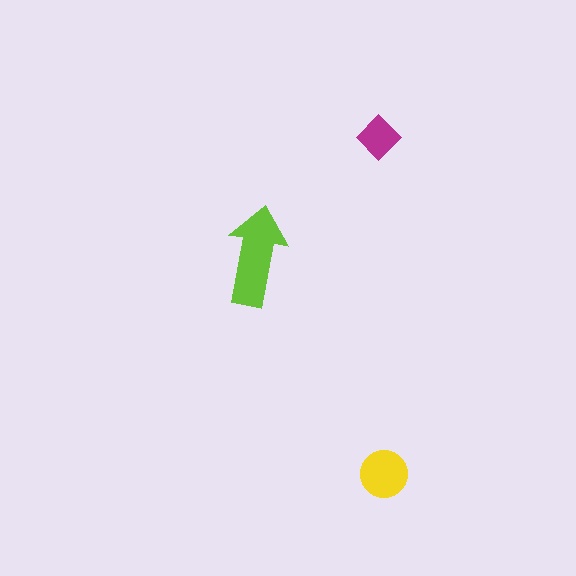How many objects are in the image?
There are 3 objects in the image.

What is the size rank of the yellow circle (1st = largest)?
2nd.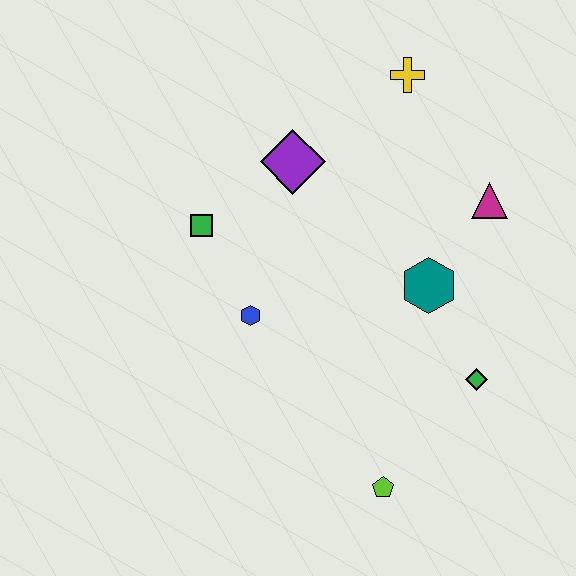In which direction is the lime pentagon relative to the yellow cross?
The lime pentagon is below the yellow cross.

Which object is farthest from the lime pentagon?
The yellow cross is farthest from the lime pentagon.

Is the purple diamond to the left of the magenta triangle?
Yes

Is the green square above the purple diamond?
No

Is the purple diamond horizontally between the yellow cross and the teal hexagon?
No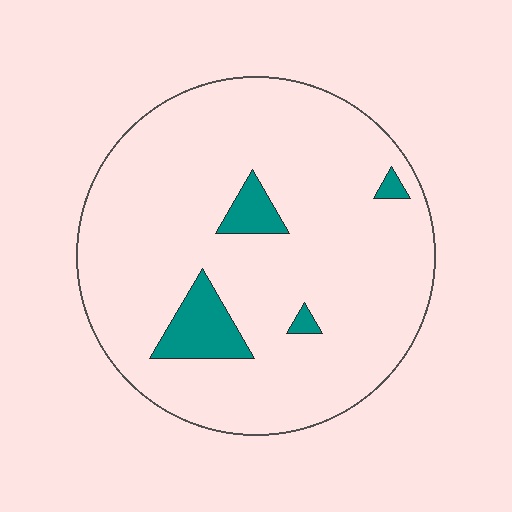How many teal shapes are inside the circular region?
4.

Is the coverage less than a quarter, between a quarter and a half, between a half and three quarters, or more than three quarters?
Less than a quarter.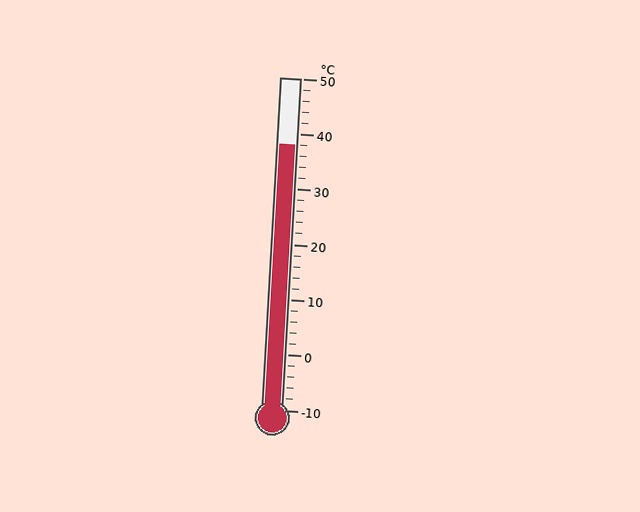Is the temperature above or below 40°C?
The temperature is below 40°C.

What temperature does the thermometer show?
The thermometer shows approximately 38°C.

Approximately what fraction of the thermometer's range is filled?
The thermometer is filled to approximately 80% of its range.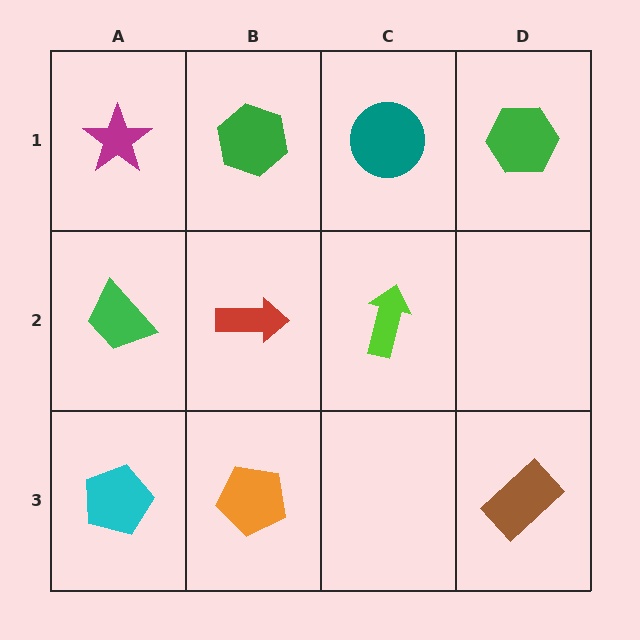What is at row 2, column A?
A green trapezoid.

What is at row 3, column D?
A brown rectangle.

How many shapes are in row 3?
3 shapes.